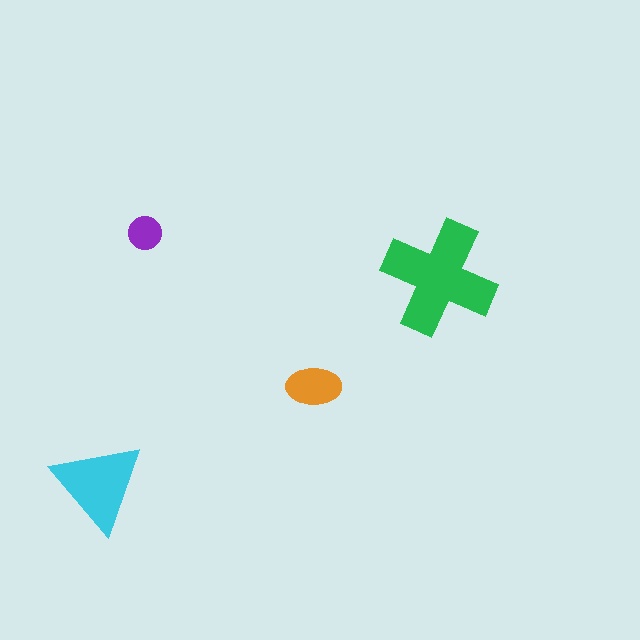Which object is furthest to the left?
The cyan triangle is leftmost.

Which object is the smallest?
The purple circle.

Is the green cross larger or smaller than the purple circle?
Larger.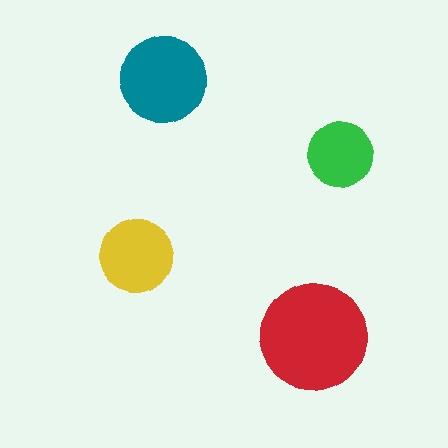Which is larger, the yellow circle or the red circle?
The red one.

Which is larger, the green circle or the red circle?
The red one.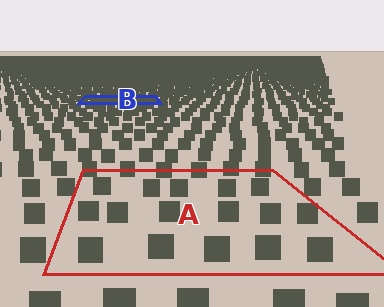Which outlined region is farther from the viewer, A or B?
Region B is farther from the viewer — the texture elements inside it appear smaller and more densely packed.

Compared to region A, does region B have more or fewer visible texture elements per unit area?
Region B has more texture elements per unit area — they are packed more densely because it is farther away.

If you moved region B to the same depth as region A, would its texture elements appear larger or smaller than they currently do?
They would appear larger. At a closer depth, the same texture elements are projected at a bigger on-screen size.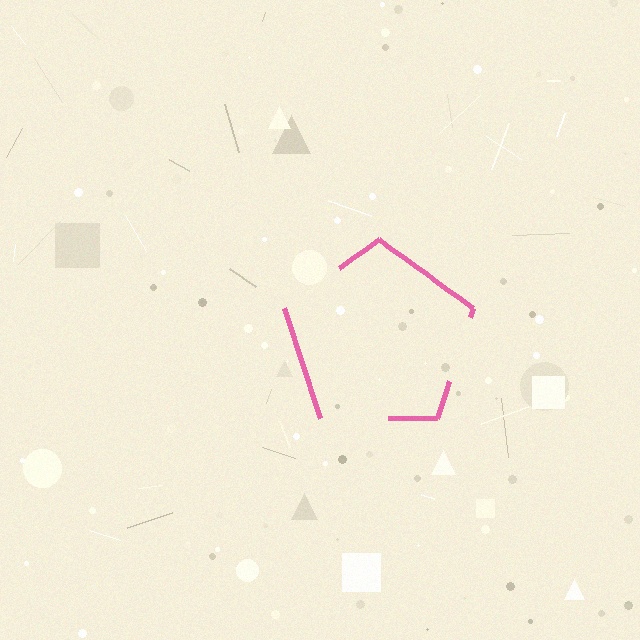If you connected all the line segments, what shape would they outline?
They would outline a pentagon.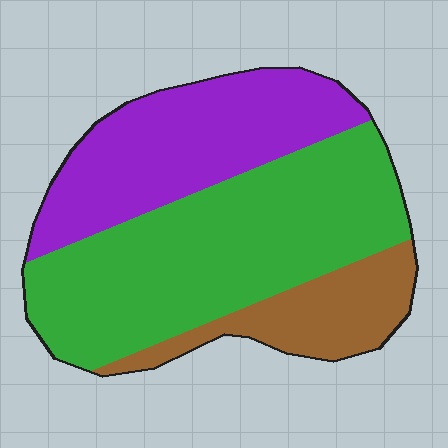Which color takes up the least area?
Brown, at roughly 15%.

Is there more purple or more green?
Green.